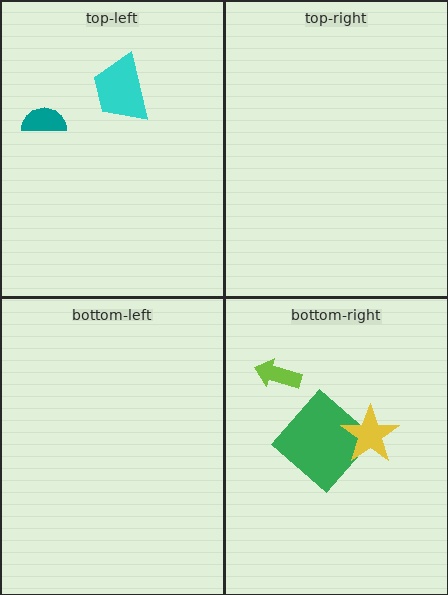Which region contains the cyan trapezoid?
The top-left region.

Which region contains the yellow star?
The bottom-right region.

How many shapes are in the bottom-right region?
3.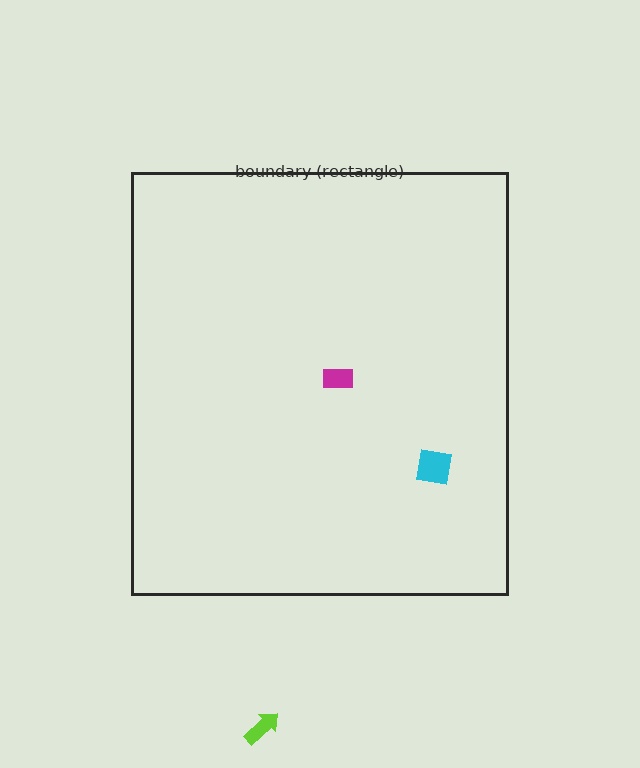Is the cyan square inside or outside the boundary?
Inside.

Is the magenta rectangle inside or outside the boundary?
Inside.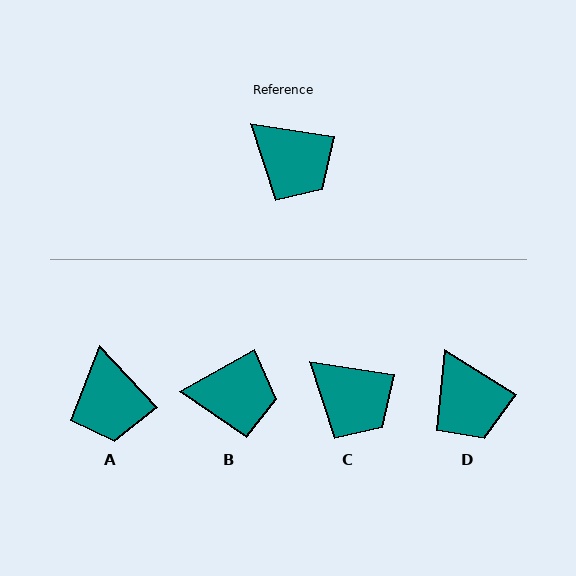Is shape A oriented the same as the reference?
No, it is off by about 39 degrees.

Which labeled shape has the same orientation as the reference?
C.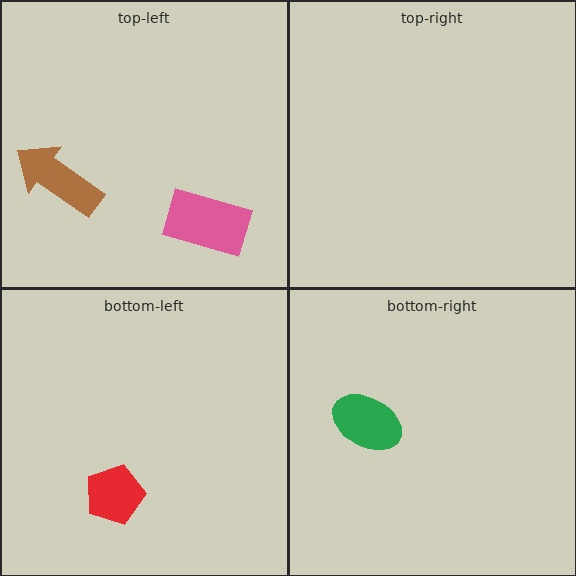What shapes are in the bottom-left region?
The red pentagon.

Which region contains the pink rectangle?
The top-left region.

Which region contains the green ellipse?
The bottom-right region.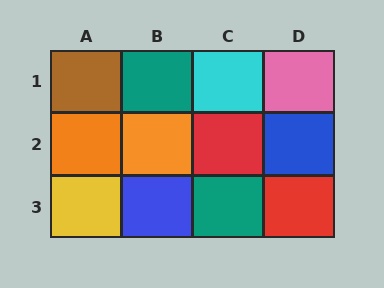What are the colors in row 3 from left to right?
Yellow, blue, teal, red.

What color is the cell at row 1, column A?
Brown.